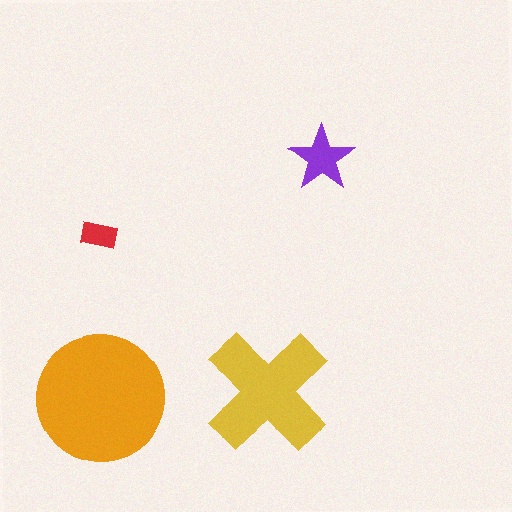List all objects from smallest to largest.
The red rectangle, the purple star, the yellow cross, the orange circle.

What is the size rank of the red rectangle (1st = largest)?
4th.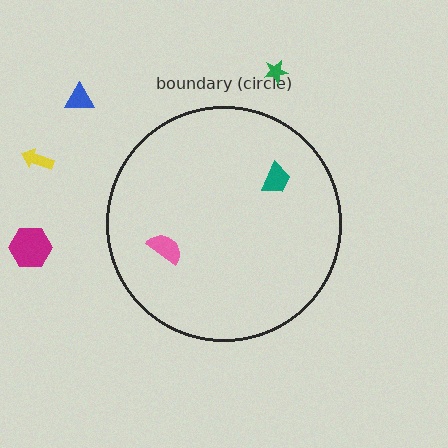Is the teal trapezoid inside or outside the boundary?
Inside.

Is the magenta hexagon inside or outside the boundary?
Outside.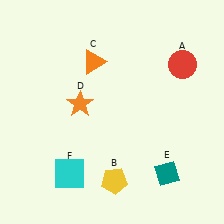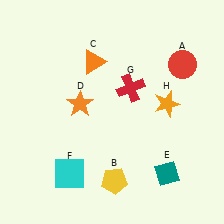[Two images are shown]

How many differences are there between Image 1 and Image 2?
There are 2 differences between the two images.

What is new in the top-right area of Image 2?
A red cross (G) was added in the top-right area of Image 2.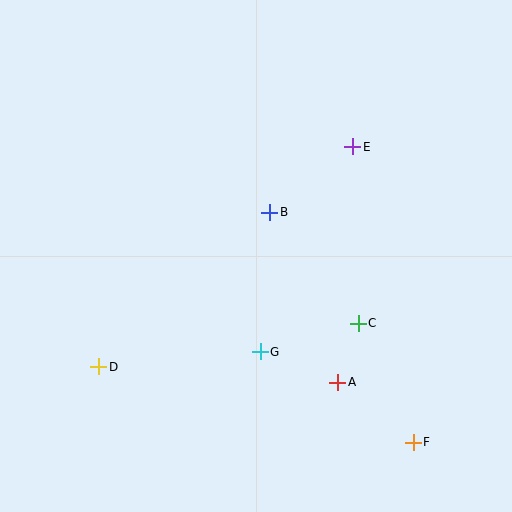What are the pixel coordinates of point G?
Point G is at (260, 352).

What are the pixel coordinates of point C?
Point C is at (358, 323).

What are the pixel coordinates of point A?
Point A is at (338, 382).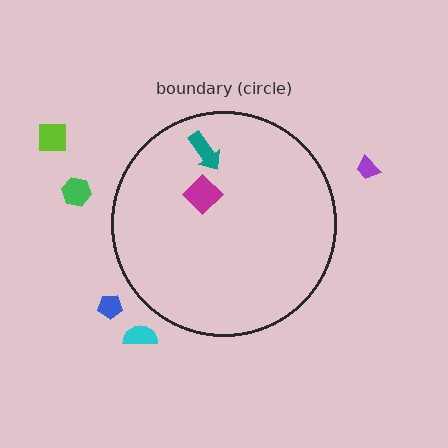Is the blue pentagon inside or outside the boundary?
Outside.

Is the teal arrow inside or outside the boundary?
Inside.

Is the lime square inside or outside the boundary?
Outside.